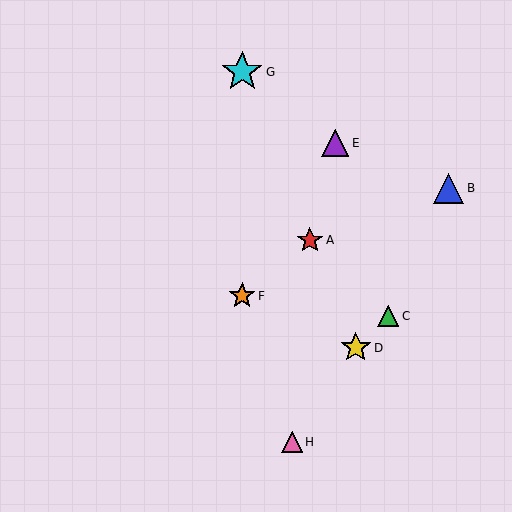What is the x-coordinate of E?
Object E is at x≈335.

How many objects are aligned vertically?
2 objects (F, G) are aligned vertically.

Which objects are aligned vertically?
Objects F, G are aligned vertically.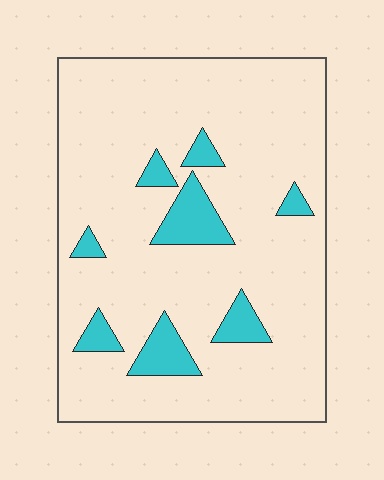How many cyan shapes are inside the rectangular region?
8.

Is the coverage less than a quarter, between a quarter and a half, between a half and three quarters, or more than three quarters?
Less than a quarter.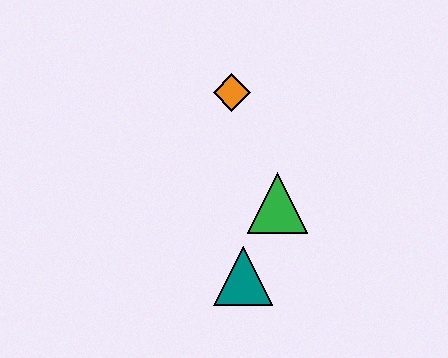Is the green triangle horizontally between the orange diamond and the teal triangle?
No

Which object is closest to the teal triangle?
The green triangle is closest to the teal triangle.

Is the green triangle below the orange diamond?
Yes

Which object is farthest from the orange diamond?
The teal triangle is farthest from the orange diamond.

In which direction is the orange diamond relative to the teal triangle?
The orange diamond is above the teal triangle.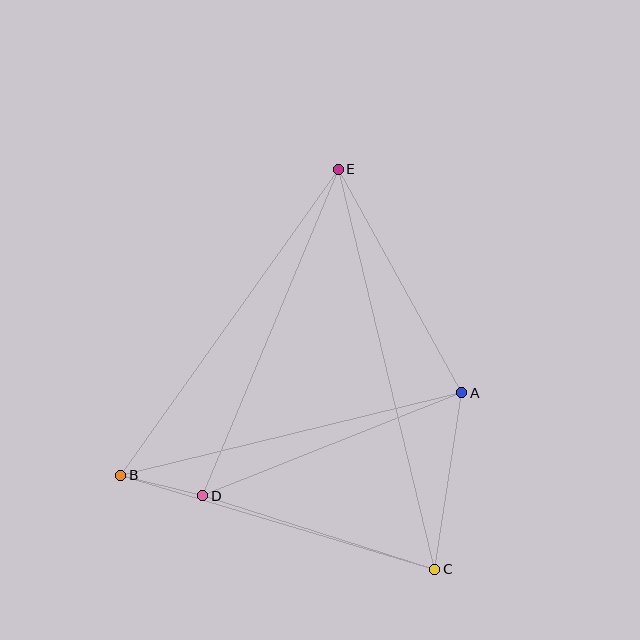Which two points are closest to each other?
Points B and D are closest to each other.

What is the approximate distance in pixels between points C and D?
The distance between C and D is approximately 243 pixels.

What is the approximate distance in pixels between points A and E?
The distance between A and E is approximately 256 pixels.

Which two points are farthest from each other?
Points C and E are farthest from each other.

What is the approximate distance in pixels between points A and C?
The distance between A and C is approximately 179 pixels.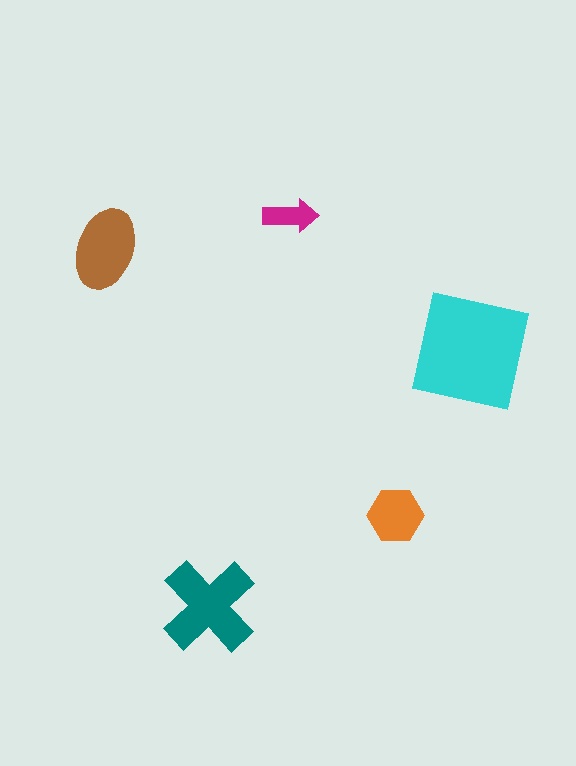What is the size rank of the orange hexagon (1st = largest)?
4th.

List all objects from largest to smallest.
The cyan square, the teal cross, the brown ellipse, the orange hexagon, the magenta arrow.